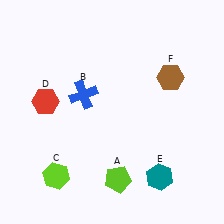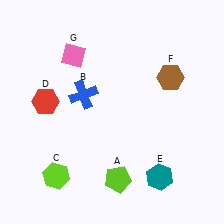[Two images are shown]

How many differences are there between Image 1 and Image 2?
There is 1 difference between the two images.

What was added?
A pink diamond (G) was added in Image 2.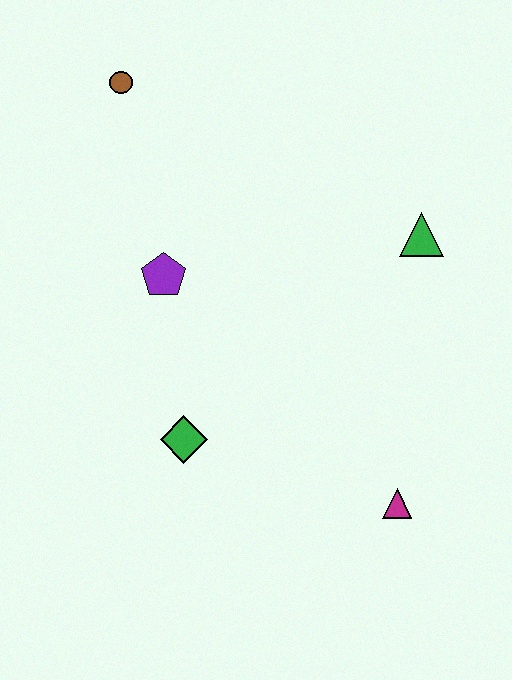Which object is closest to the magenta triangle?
The green diamond is closest to the magenta triangle.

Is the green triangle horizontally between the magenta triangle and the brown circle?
No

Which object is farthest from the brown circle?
The magenta triangle is farthest from the brown circle.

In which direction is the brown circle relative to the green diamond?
The brown circle is above the green diamond.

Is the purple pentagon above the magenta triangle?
Yes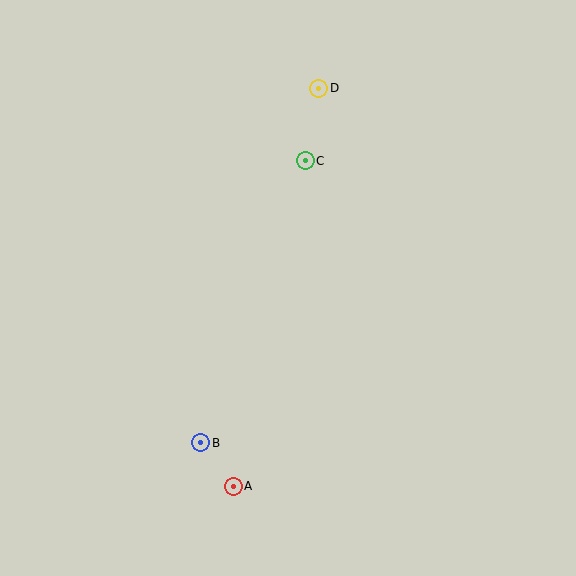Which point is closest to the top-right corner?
Point D is closest to the top-right corner.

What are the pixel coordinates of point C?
Point C is at (305, 161).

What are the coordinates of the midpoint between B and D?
The midpoint between B and D is at (260, 266).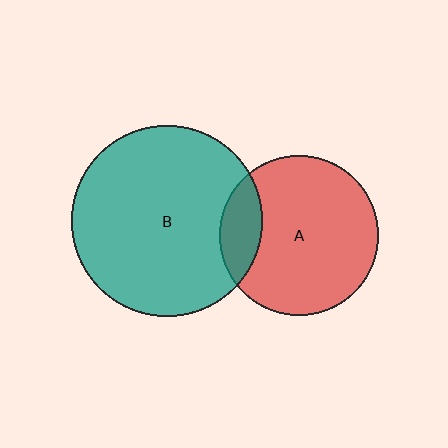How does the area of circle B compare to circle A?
Approximately 1.4 times.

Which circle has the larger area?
Circle B (teal).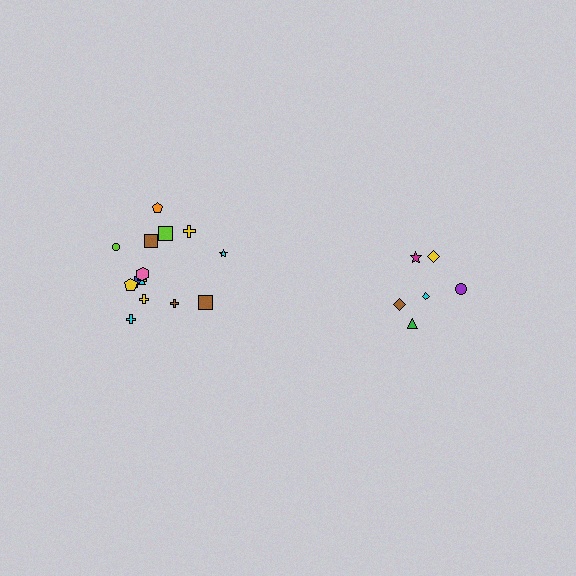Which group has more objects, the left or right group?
The left group.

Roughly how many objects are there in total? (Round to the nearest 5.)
Roughly 20 objects in total.